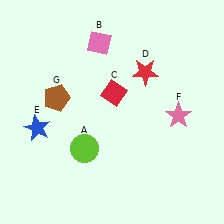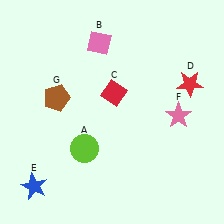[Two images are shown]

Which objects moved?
The objects that moved are: the red star (D), the blue star (E).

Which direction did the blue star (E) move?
The blue star (E) moved down.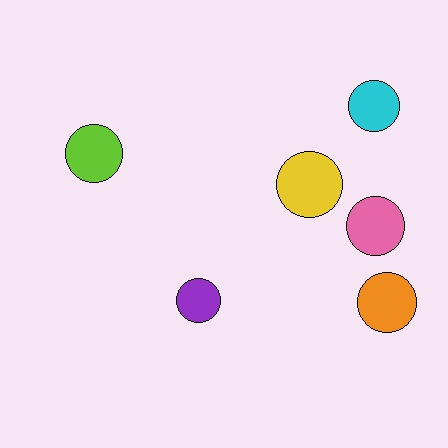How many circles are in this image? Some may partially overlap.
There are 6 circles.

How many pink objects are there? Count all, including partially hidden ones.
There is 1 pink object.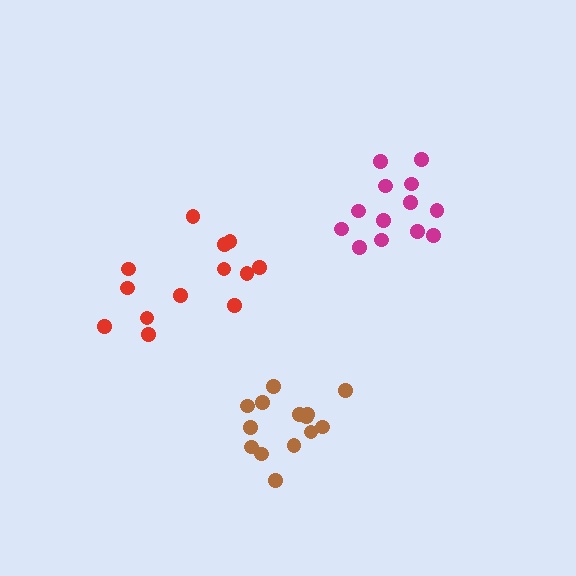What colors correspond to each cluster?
The clusters are colored: brown, magenta, red.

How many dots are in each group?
Group 1: 14 dots, Group 2: 13 dots, Group 3: 13 dots (40 total).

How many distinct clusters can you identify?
There are 3 distinct clusters.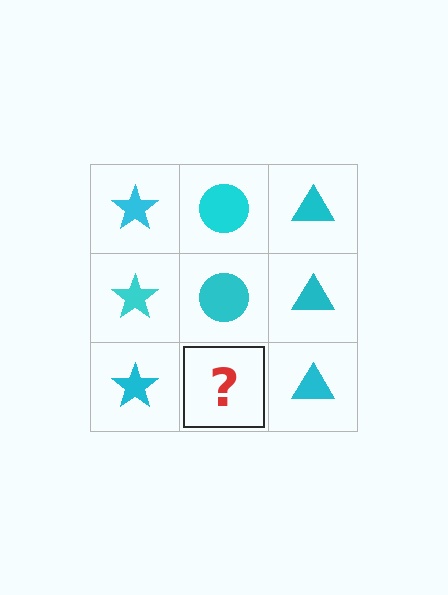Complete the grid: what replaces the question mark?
The question mark should be replaced with a cyan circle.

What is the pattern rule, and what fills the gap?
The rule is that each column has a consistent shape. The gap should be filled with a cyan circle.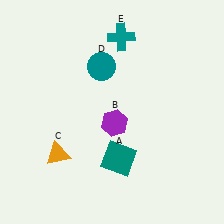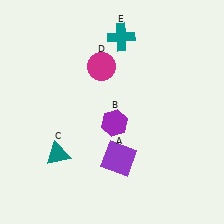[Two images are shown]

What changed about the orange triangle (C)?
In Image 1, C is orange. In Image 2, it changed to teal.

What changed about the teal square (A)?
In Image 1, A is teal. In Image 2, it changed to purple.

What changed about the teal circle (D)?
In Image 1, D is teal. In Image 2, it changed to magenta.